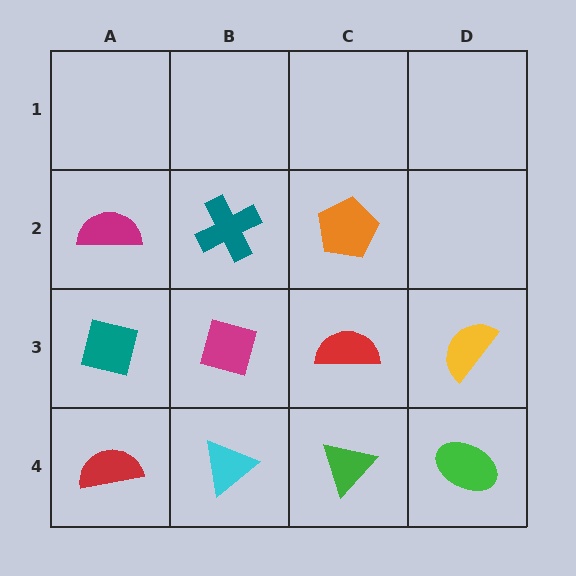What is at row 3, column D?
A yellow semicircle.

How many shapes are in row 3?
4 shapes.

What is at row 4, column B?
A cyan triangle.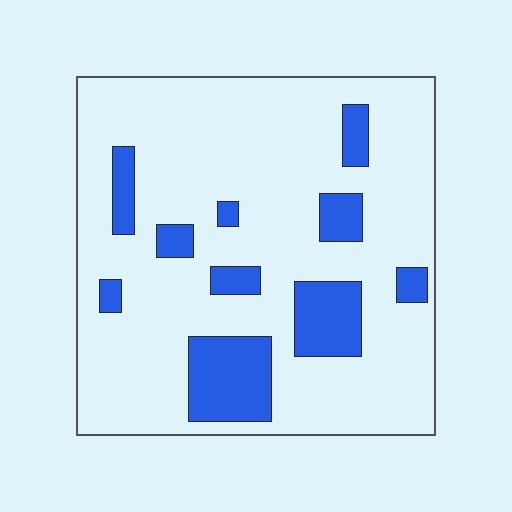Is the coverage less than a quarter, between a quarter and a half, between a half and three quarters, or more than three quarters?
Less than a quarter.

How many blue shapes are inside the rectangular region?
10.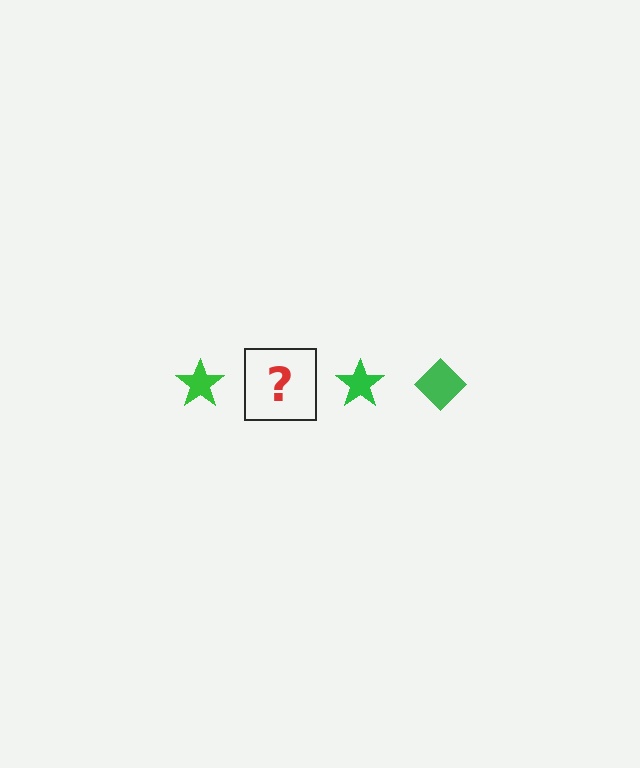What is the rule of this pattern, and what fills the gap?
The rule is that the pattern cycles through star, diamond shapes in green. The gap should be filled with a green diamond.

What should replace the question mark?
The question mark should be replaced with a green diamond.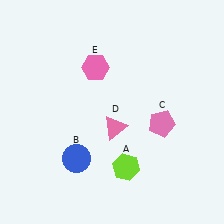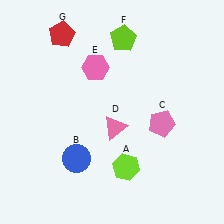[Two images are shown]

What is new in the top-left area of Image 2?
A red pentagon (G) was added in the top-left area of Image 2.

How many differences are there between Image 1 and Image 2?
There are 2 differences between the two images.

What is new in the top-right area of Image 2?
A lime pentagon (F) was added in the top-right area of Image 2.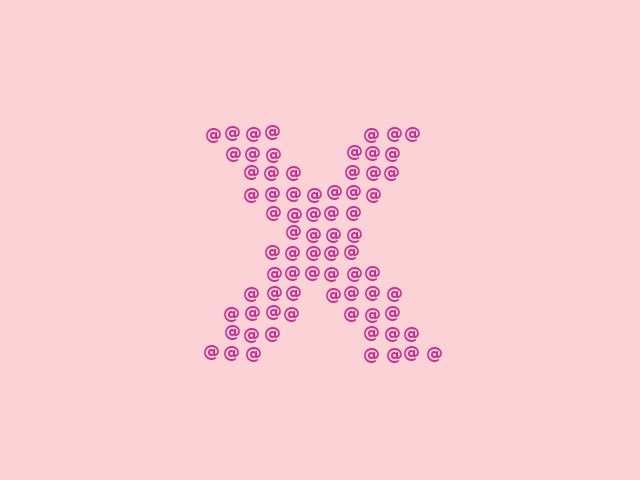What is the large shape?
The large shape is the letter X.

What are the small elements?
The small elements are at signs.